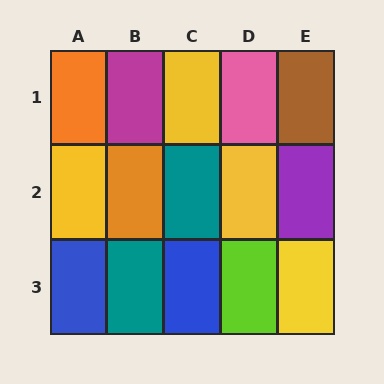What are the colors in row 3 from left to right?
Blue, teal, blue, lime, yellow.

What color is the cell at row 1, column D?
Pink.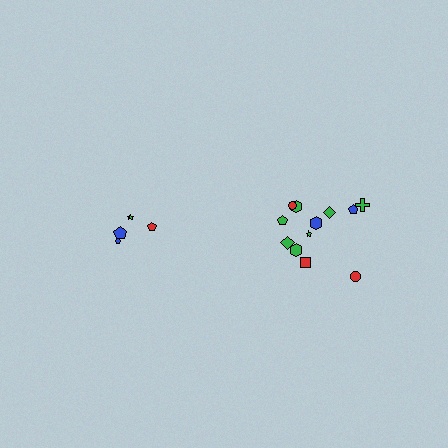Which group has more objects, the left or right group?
The right group.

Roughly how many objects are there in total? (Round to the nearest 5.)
Roughly 15 objects in total.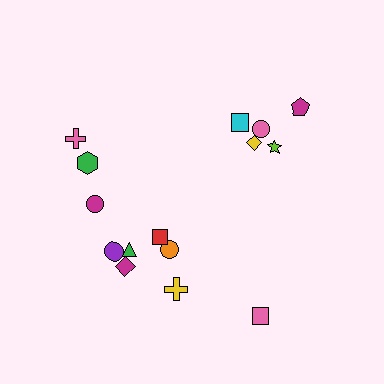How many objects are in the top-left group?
There are 3 objects.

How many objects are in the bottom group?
There are 7 objects.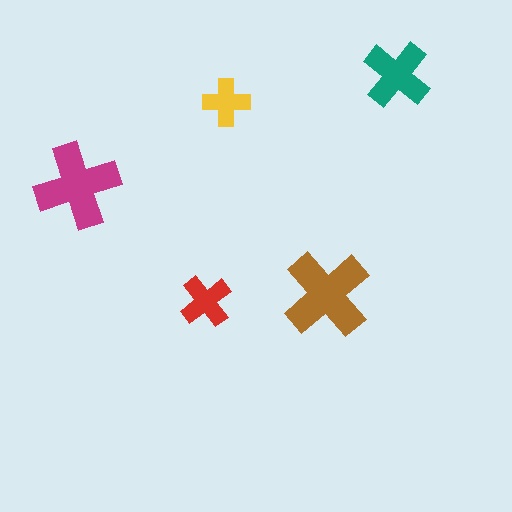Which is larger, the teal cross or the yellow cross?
The teal one.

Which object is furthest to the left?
The magenta cross is leftmost.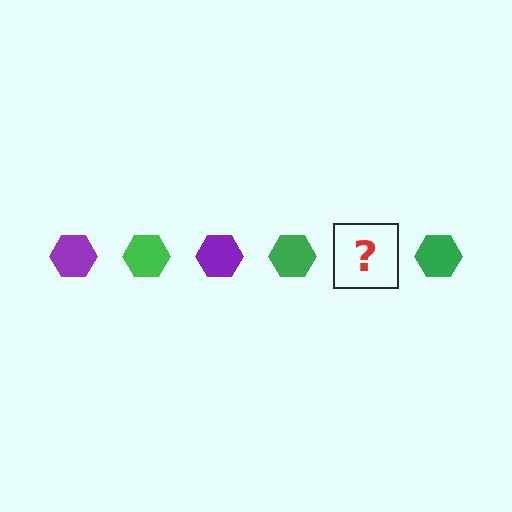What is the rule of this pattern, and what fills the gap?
The rule is that the pattern cycles through purple, green hexagons. The gap should be filled with a purple hexagon.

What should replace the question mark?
The question mark should be replaced with a purple hexagon.